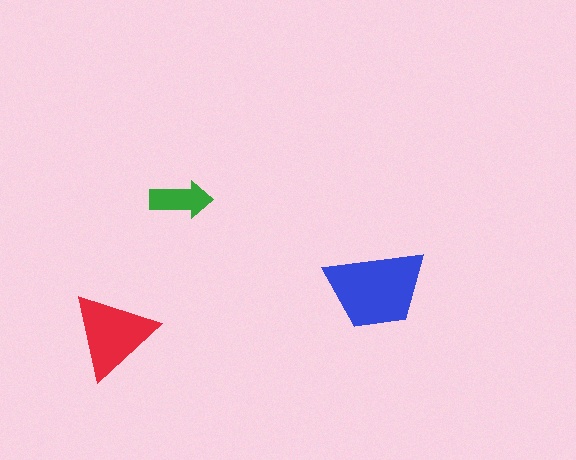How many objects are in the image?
There are 3 objects in the image.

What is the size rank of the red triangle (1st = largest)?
2nd.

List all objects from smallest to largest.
The green arrow, the red triangle, the blue trapezoid.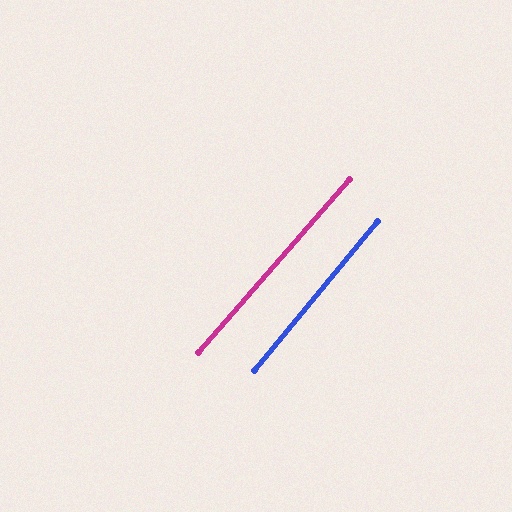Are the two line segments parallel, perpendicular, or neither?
Parallel — their directions differ by only 1.5°.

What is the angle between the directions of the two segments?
Approximately 2 degrees.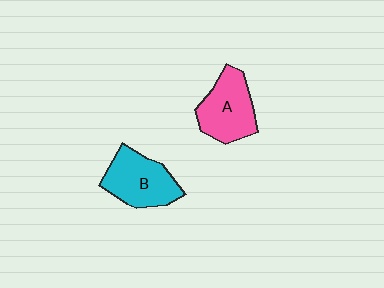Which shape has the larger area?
Shape B (cyan).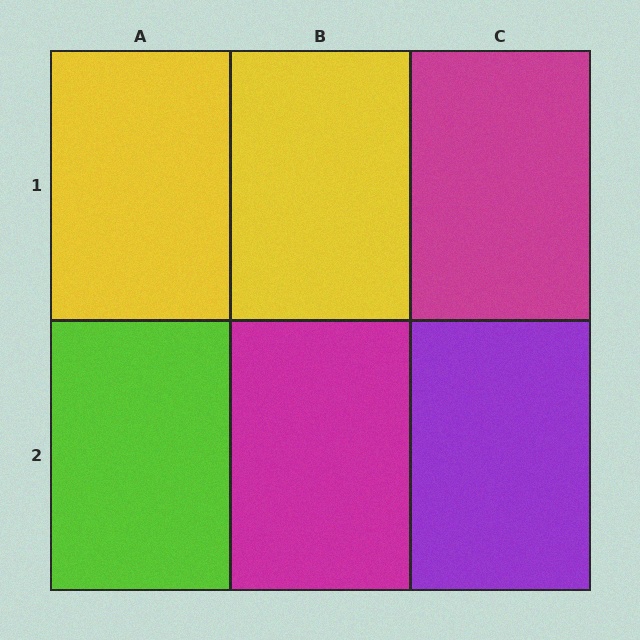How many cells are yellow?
2 cells are yellow.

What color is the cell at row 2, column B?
Magenta.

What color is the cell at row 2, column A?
Lime.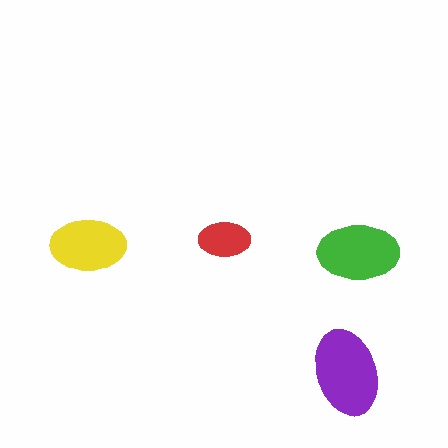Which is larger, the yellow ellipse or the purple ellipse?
The purple one.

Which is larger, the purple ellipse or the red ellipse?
The purple one.